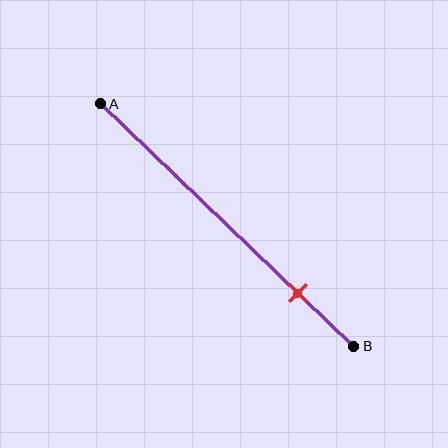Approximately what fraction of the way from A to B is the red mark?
The red mark is approximately 80% of the way from A to B.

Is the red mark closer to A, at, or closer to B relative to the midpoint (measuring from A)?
The red mark is closer to point B than the midpoint of segment AB.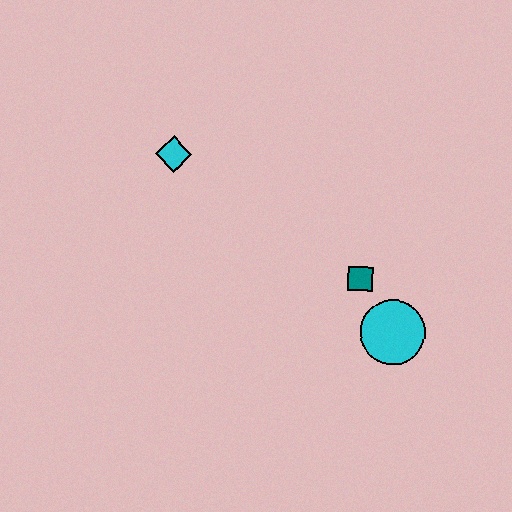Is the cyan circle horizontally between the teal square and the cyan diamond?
No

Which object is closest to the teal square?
The cyan circle is closest to the teal square.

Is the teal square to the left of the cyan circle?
Yes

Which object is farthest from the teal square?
The cyan diamond is farthest from the teal square.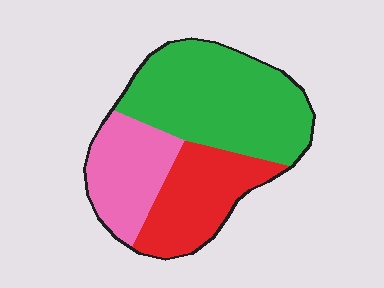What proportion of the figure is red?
Red takes up between a sixth and a third of the figure.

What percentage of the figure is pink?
Pink covers 24% of the figure.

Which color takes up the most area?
Green, at roughly 50%.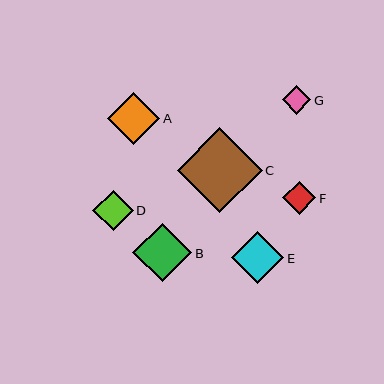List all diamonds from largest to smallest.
From largest to smallest: C, B, A, E, D, F, G.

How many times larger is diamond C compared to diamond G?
Diamond C is approximately 2.9 times the size of diamond G.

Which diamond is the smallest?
Diamond G is the smallest with a size of approximately 29 pixels.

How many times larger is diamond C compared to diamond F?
Diamond C is approximately 2.5 times the size of diamond F.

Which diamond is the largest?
Diamond C is the largest with a size of approximately 85 pixels.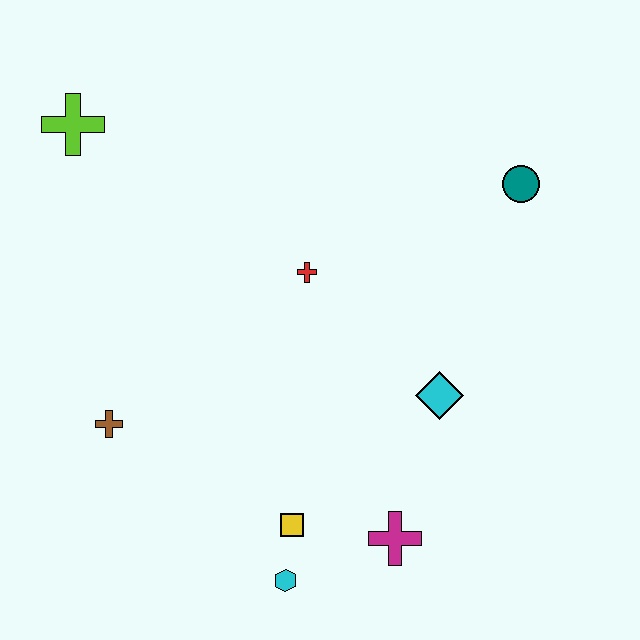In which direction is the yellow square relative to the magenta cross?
The yellow square is to the left of the magenta cross.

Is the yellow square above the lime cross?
No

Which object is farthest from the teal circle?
The brown cross is farthest from the teal circle.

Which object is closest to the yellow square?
The cyan hexagon is closest to the yellow square.